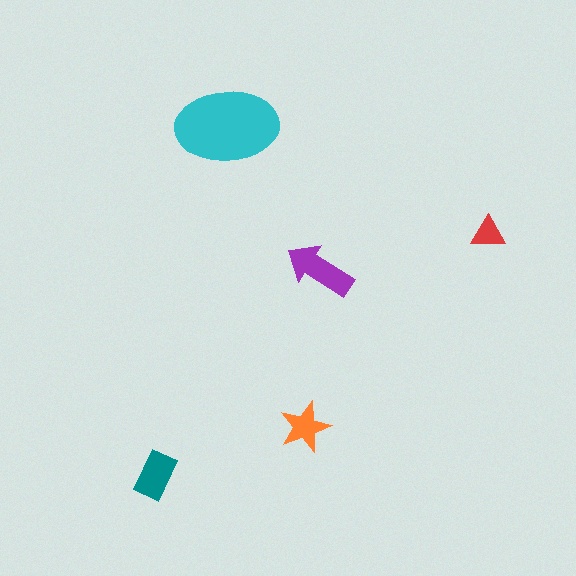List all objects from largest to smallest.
The cyan ellipse, the purple arrow, the teal rectangle, the orange star, the red triangle.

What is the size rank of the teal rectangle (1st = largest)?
3rd.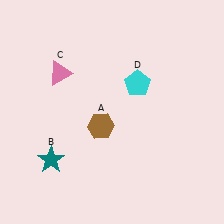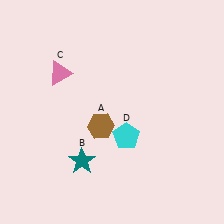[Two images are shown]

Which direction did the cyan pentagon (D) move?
The cyan pentagon (D) moved down.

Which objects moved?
The objects that moved are: the teal star (B), the cyan pentagon (D).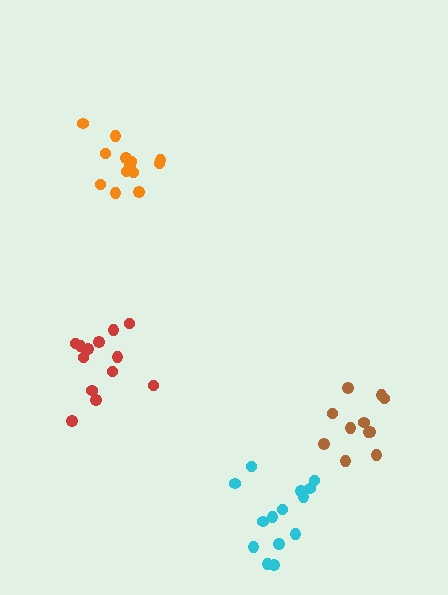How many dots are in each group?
Group 1: 13 dots, Group 2: 14 dots, Group 3: 11 dots, Group 4: 13 dots (51 total).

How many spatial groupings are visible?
There are 4 spatial groupings.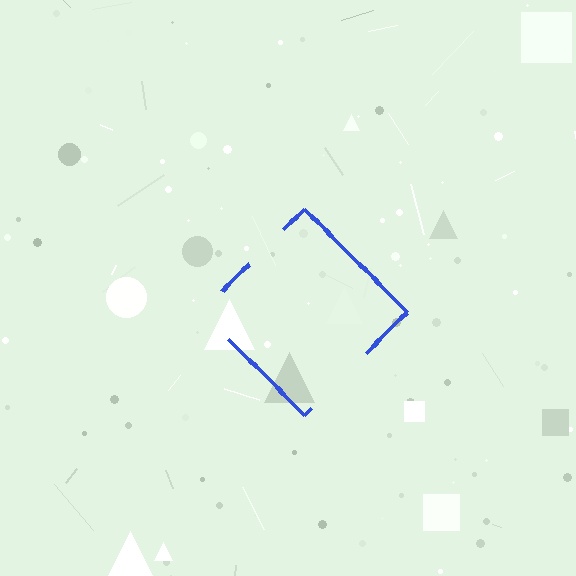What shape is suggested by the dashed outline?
The dashed outline suggests a diamond.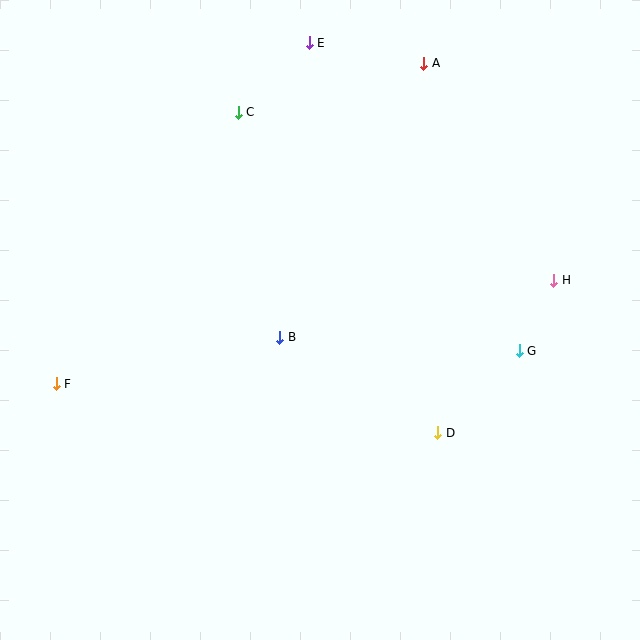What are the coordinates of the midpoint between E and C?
The midpoint between E and C is at (274, 78).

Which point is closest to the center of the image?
Point B at (280, 337) is closest to the center.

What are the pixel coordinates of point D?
Point D is at (438, 433).